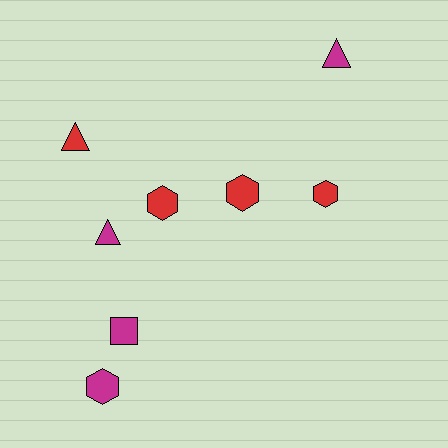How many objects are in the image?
There are 8 objects.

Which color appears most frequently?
Magenta, with 4 objects.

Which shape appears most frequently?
Hexagon, with 4 objects.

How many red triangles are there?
There is 1 red triangle.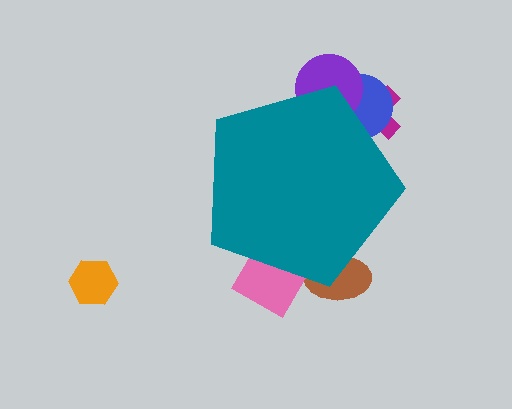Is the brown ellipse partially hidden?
Yes, the brown ellipse is partially hidden behind the teal pentagon.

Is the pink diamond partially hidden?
Yes, the pink diamond is partially hidden behind the teal pentagon.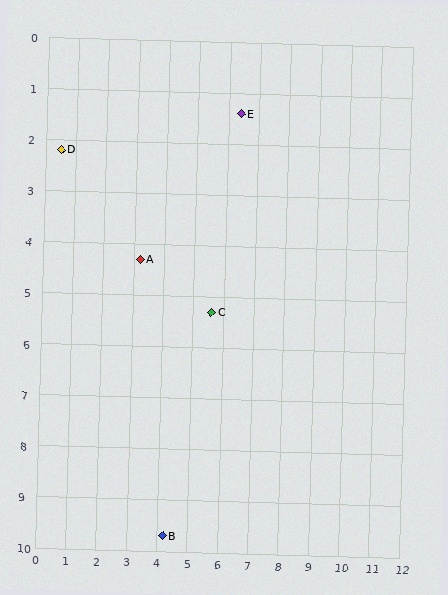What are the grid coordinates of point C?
Point C is at approximately (5.6, 5.3).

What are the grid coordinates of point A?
Point A is at approximately (3.2, 4.3).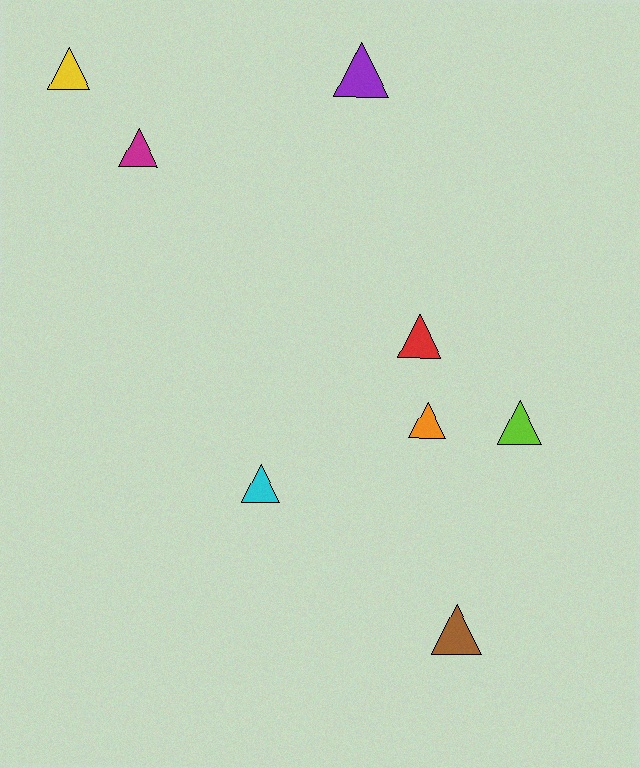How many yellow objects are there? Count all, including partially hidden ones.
There is 1 yellow object.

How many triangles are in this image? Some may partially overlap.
There are 8 triangles.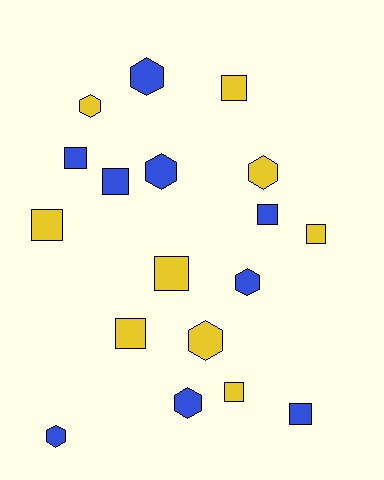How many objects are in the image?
There are 18 objects.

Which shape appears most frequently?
Square, with 10 objects.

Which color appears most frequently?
Blue, with 9 objects.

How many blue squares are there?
There are 4 blue squares.